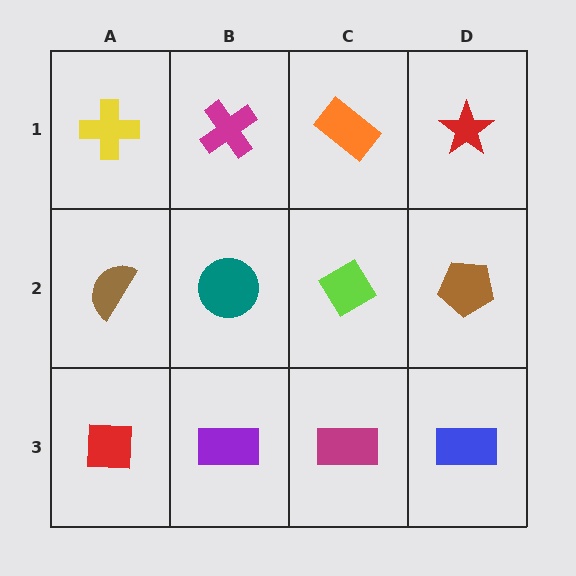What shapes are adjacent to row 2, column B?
A magenta cross (row 1, column B), a purple rectangle (row 3, column B), a brown semicircle (row 2, column A), a lime diamond (row 2, column C).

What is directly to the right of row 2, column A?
A teal circle.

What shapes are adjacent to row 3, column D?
A brown pentagon (row 2, column D), a magenta rectangle (row 3, column C).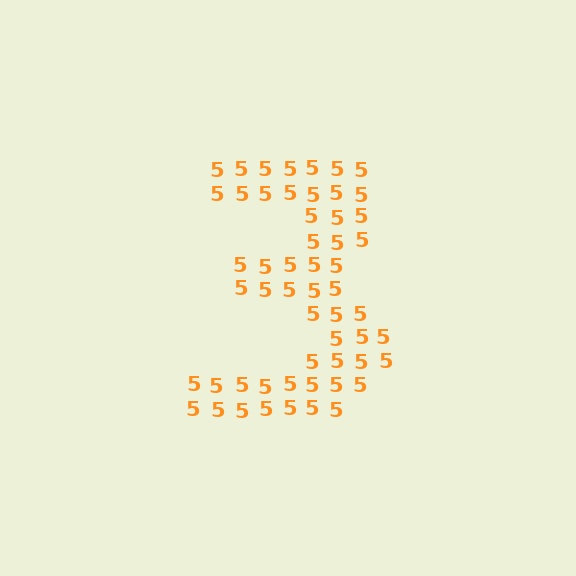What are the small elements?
The small elements are digit 5's.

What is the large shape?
The large shape is the digit 3.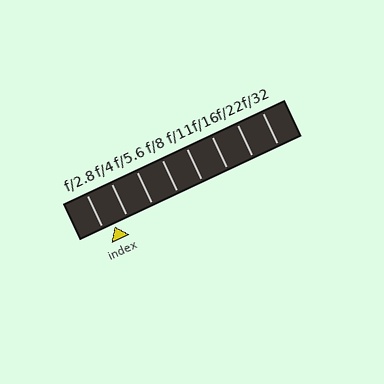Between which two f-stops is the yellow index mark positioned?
The index mark is between f/2.8 and f/4.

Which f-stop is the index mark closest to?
The index mark is closest to f/2.8.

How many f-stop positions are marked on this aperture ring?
There are 8 f-stop positions marked.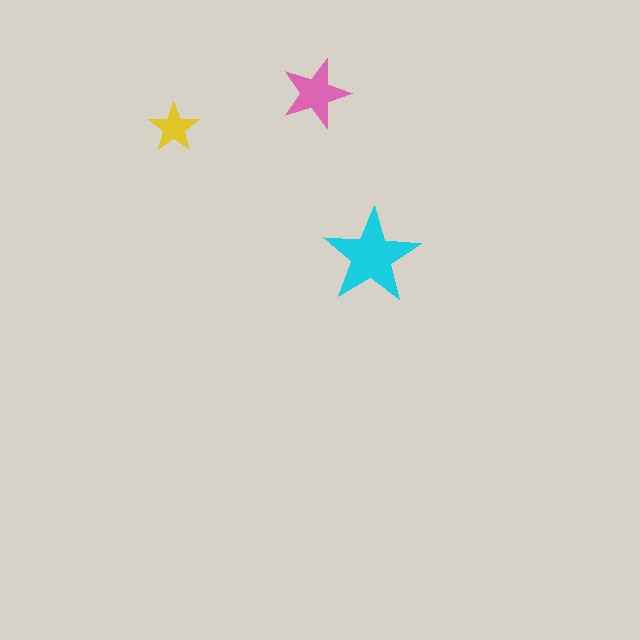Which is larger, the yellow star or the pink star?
The pink one.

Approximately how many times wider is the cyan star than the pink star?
About 1.5 times wider.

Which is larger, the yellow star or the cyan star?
The cyan one.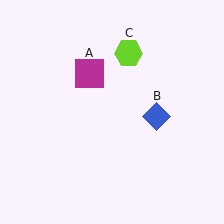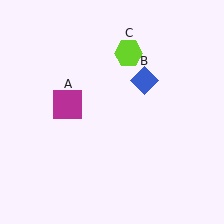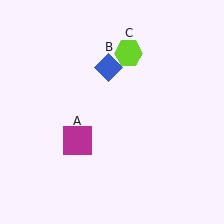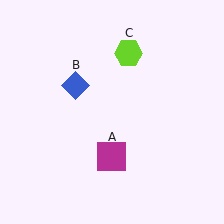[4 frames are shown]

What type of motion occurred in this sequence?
The magenta square (object A), blue diamond (object B) rotated counterclockwise around the center of the scene.